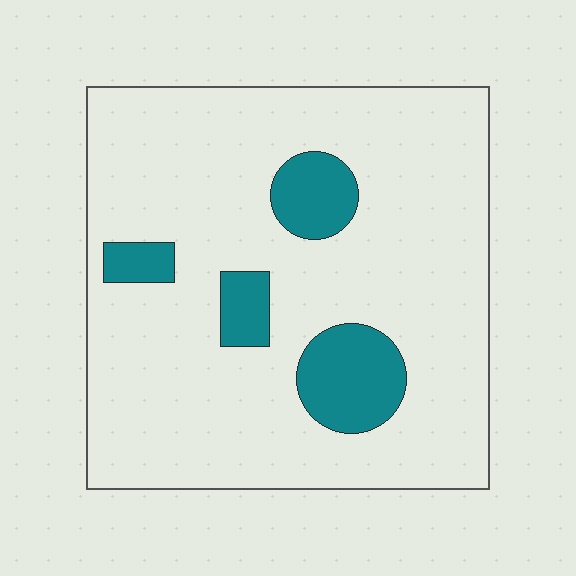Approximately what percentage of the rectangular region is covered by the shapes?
Approximately 15%.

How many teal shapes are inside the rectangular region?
4.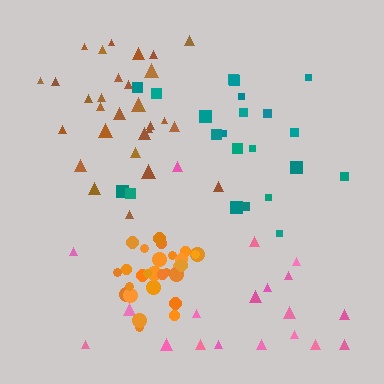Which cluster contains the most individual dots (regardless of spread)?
Brown (30).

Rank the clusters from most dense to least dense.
orange, brown, teal, pink.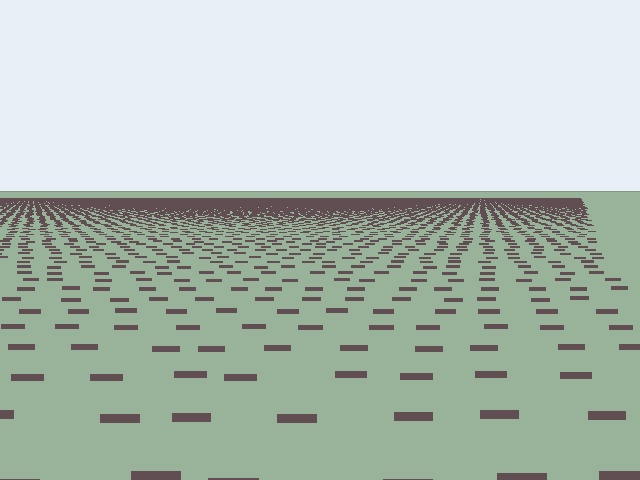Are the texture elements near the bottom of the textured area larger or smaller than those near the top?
Larger. Near the bottom, elements are closer to the viewer and appear at a bigger on-screen size.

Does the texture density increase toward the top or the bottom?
Density increases toward the top.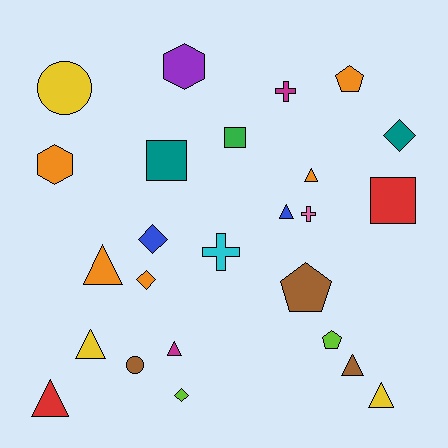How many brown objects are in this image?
There are 3 brown objects.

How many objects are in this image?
There are 25 objects.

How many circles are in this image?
There are 2 circles.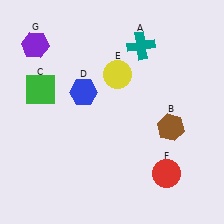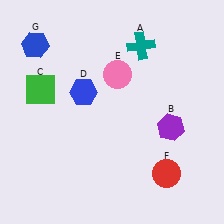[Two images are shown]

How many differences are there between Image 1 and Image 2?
There are 3 differences between the two images.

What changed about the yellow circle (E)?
In Image 1, E is yellow. In Image 2, it changed to pink.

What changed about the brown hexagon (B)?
In Image 1, B is brown. In Image 2, it changed to purple.